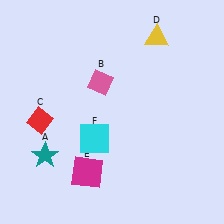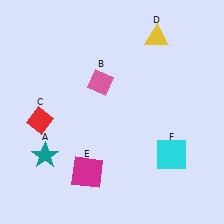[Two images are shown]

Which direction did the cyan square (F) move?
The cyan square (F) moved right.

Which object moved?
The cyan square (F) moved right.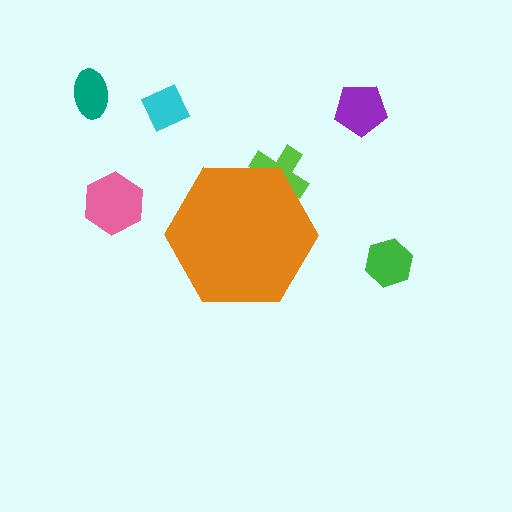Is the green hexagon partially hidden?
No, the green hexagon is fully visible.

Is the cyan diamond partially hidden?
No, the cyan diamond is fully visible.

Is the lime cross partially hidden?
Yes, the lime cross is partially hidden behind the orange hexagon.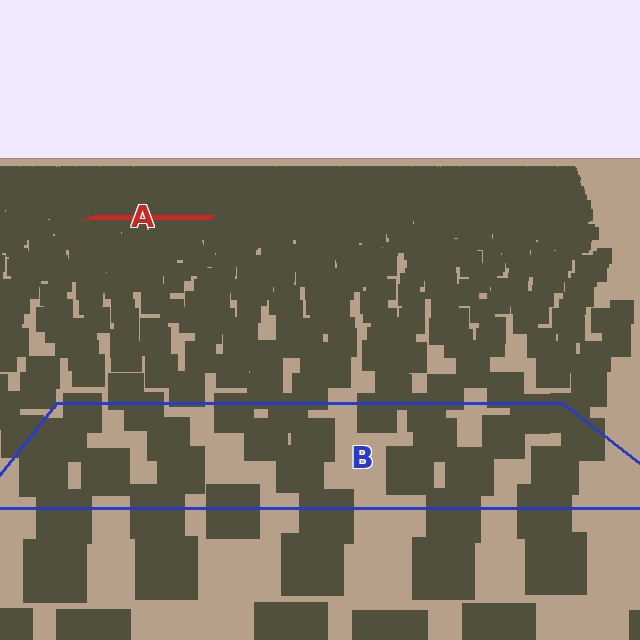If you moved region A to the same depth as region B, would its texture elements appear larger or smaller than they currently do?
They would appear larger. At a closer depth, the same texture elements are projected at a bigger on-screen size.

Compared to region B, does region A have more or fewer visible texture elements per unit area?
Region A has more texture elements per unit area — they are packed more densely because it is farther away.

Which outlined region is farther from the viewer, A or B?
Region A is farther from the viewer — the texture elements inside it appear smaller and more densely packed.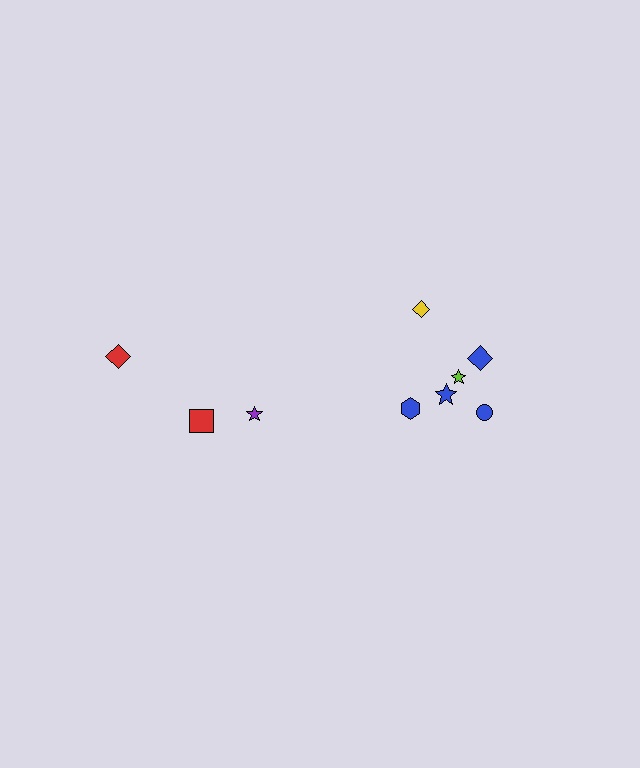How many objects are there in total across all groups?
There are 9 objects.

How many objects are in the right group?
There are 6 objects.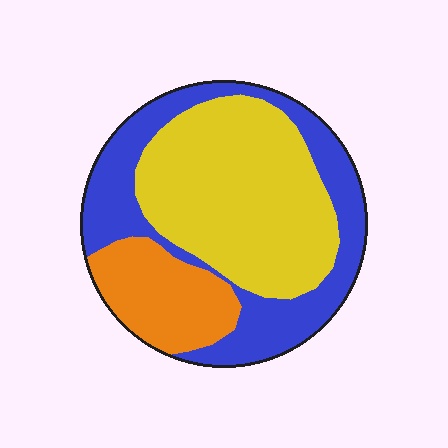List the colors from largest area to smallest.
From largest to smallest: yellow, blue, orange.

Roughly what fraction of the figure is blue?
Blue covers roughly 35% of the figure.